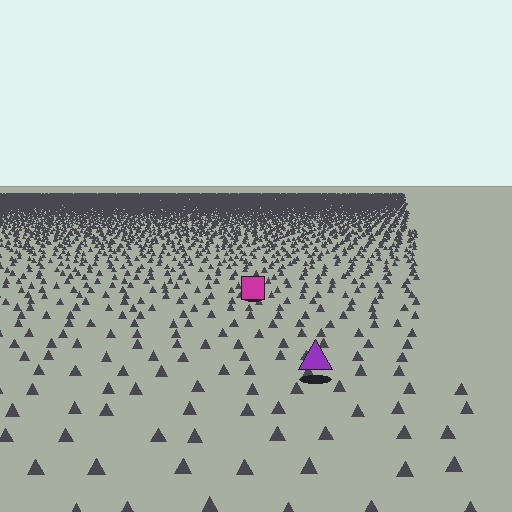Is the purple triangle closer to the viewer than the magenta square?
Yes. The purple triangle is closer — you can tell from the texture gradient: the ground texture is coarser near it.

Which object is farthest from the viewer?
The magenta square is farthest from the viewer. It appears smaller and the ground texture around it is denser.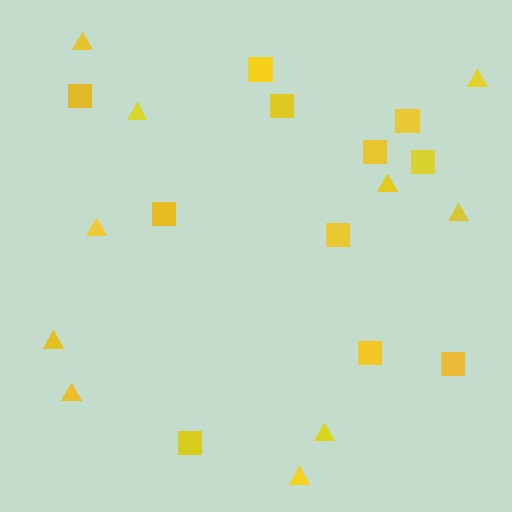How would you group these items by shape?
There are 2 groups: one group of squares (11) and one group of triangles (10).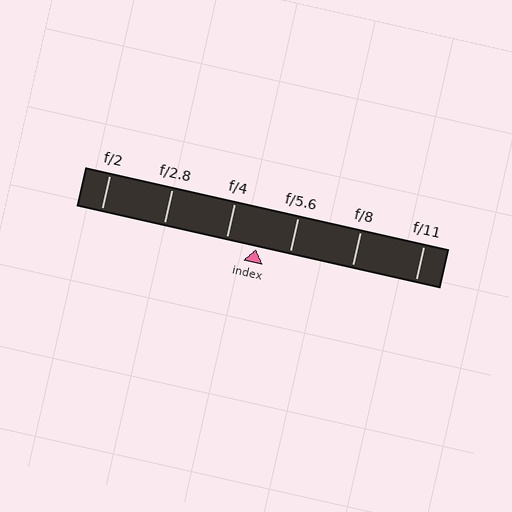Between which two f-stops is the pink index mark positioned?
The index mark is between f/4 and f/5.6.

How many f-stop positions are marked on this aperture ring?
There are 6 f-stop positions marked.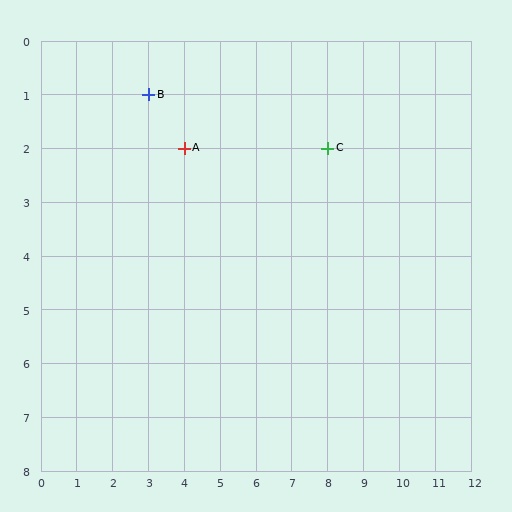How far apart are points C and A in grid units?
Points C and A are 4 columns apart.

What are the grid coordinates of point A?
Point A is at grid coordinates (4, 2).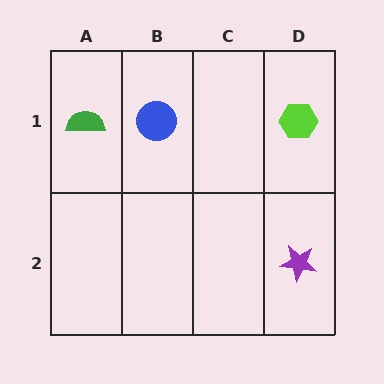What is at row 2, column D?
A purple star.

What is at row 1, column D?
A lime hexagon.